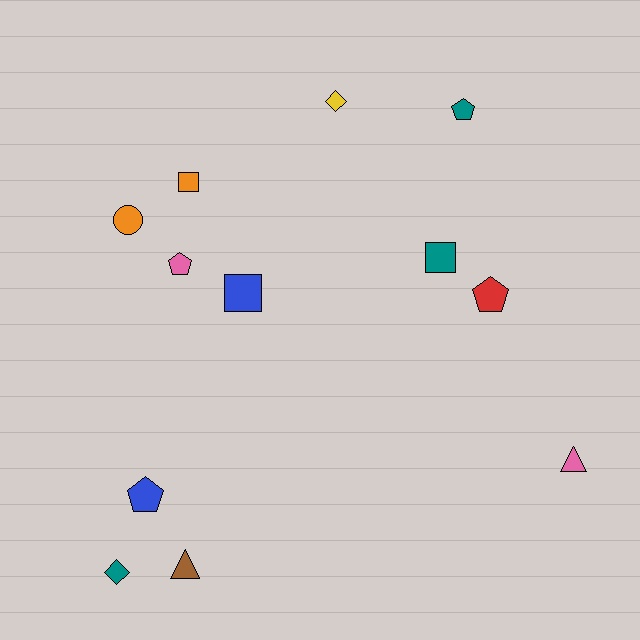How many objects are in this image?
There are 12 objects.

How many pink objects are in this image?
There are 2 pink objects.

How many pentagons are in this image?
There are 4 pentagons.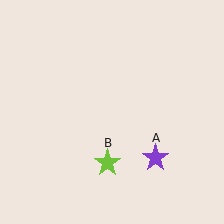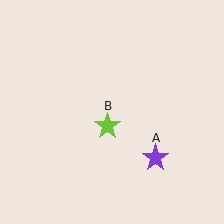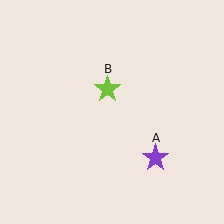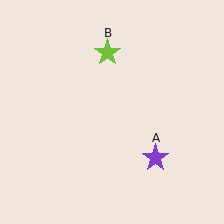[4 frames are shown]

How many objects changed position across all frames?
1 object changed position: lime star (object B).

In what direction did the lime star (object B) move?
The lime star (object B) moved up.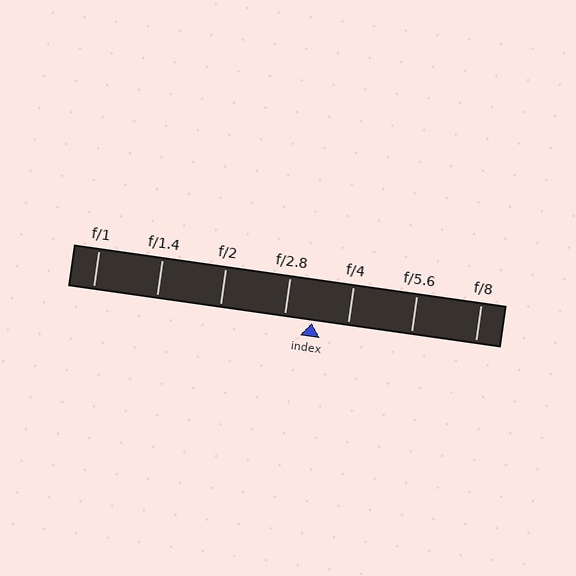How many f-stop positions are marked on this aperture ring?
There are 7 f-stop positions marked.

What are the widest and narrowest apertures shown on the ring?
The widest aperture shown is f/1 and the narrowest is f/8.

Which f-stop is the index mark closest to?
The index mark is closest to f/2.8.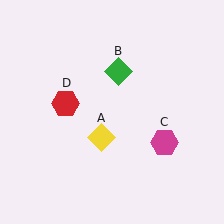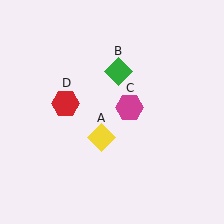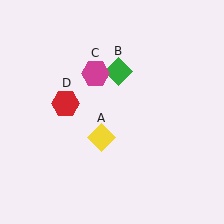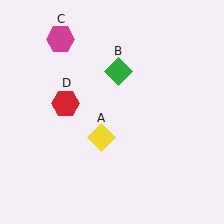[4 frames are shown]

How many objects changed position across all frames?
1 object changed position: magenta hexagon (object C).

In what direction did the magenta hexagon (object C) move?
The magenta hexagon (object C) moved up and to the left.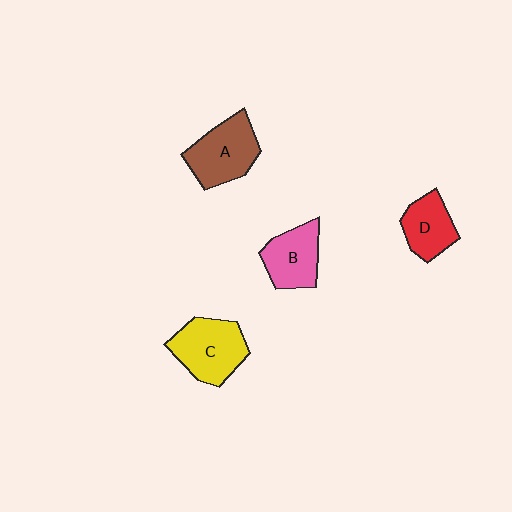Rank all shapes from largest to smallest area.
From largest to smallest: C (yellow), A (brown), B (pink), D (red).